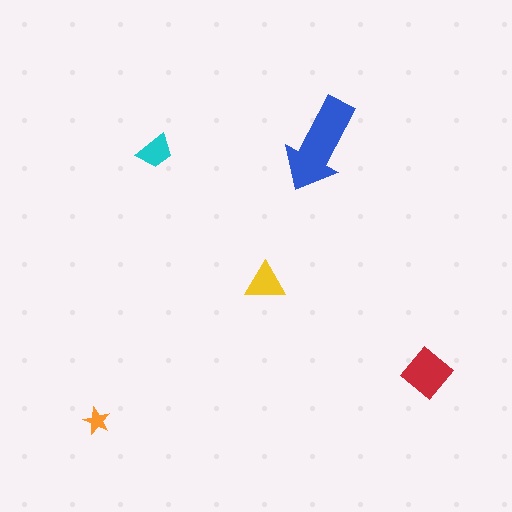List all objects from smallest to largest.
The orange star, the cyan trapezoid, the yellow triangle, the red diamond, the blue arrow.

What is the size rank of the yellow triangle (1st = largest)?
3rd.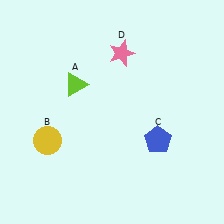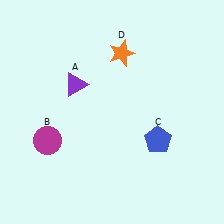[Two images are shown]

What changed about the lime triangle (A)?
In Image 1, A is lime. In Image 2, it changed to purple.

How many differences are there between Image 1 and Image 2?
There are 3 differences between the two images.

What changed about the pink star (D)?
In Image 1, D is pink. In Image 2, it changed to orange.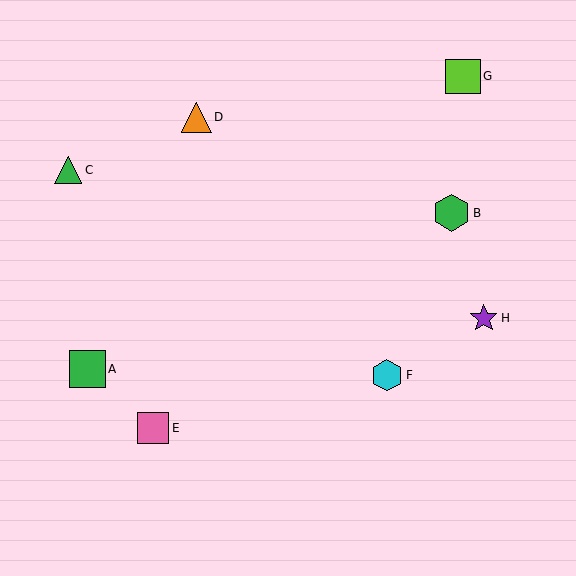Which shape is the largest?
The green hexagon (labeled B) is the largest.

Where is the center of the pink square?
The center of the pink square is at (153, 428).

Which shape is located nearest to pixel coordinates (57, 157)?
The green triangle (labeled C) at (68, 170) is nearest to that location.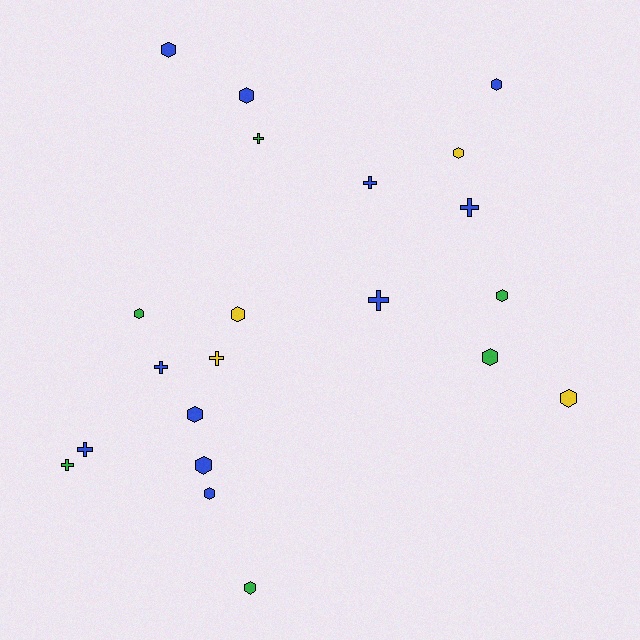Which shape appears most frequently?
Hexagon, with 13 objects.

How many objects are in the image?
There are 21 objects.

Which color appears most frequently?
Blue, with 11 objects.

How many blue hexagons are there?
There are 6 blue hexagons.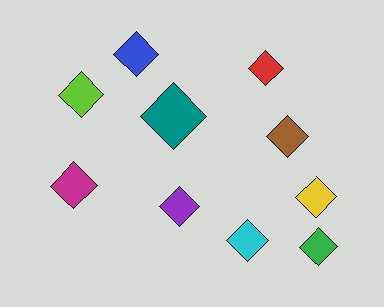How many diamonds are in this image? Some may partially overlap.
There are 10 diamonds.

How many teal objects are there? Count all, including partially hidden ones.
There is 1 teal object.